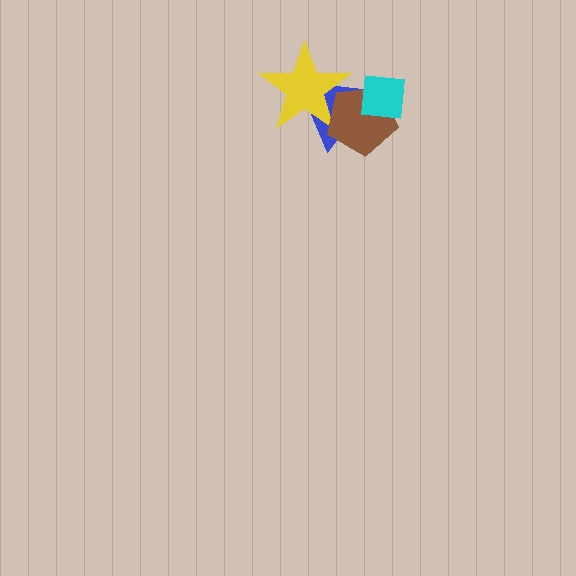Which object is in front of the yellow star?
The brown pentagon is in front of the yellow star.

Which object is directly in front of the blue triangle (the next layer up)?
The yellow star is directly in front of the blue triangle.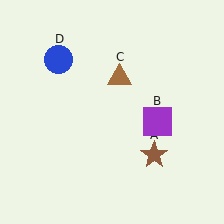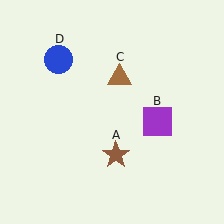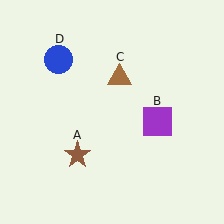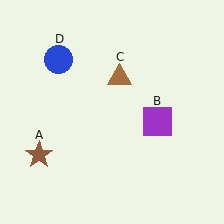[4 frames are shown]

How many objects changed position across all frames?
1 object changed position: brown star (object A).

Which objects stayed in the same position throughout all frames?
Purple square (object B) and brown triangle (object C) and blue circle (object D) remained stationary.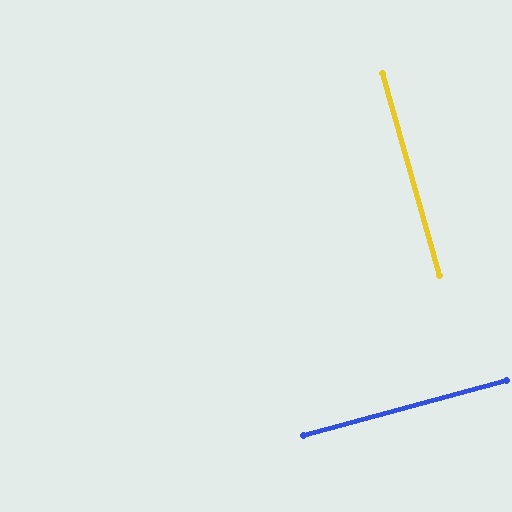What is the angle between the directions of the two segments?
Approximately 89 degrees.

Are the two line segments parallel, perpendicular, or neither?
Perpendicular — they meet at approximately 89°.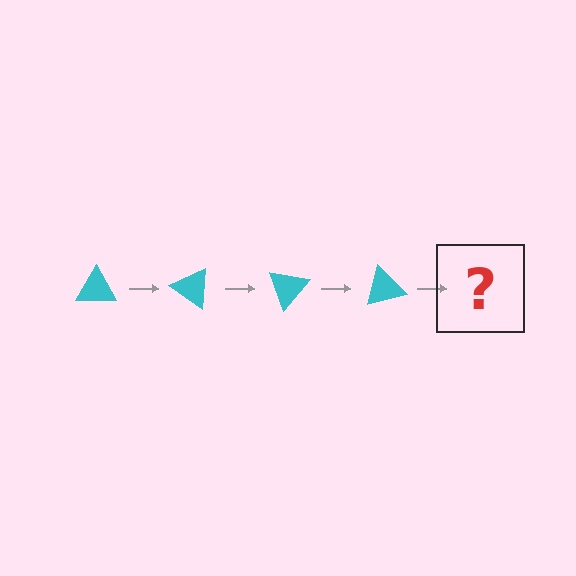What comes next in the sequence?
The next element should be a cyan triangle rotated 140 degrees.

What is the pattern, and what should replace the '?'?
The pattern is that the triangle rotates 35 degrees each step. The '?' should be a cyan triangle rotated 140 degrees.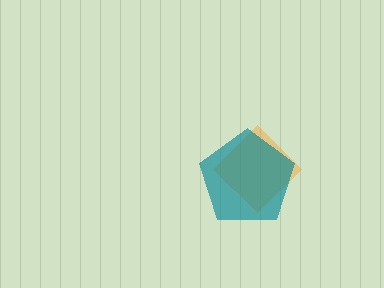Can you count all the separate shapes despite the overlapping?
Yes, there are 2 separate shapes.